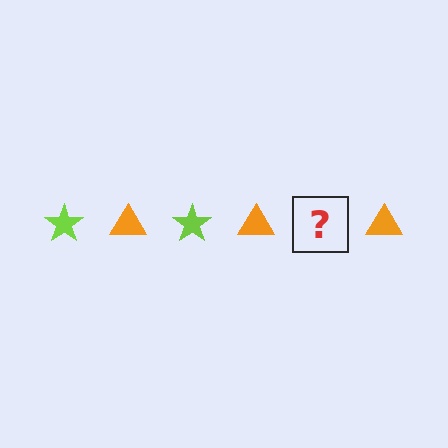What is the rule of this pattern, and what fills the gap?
The rule is that the pattern alternates between lime star and orange triangle. The gap should be filled with a lime star.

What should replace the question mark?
The question mark should be replaced with a lime star.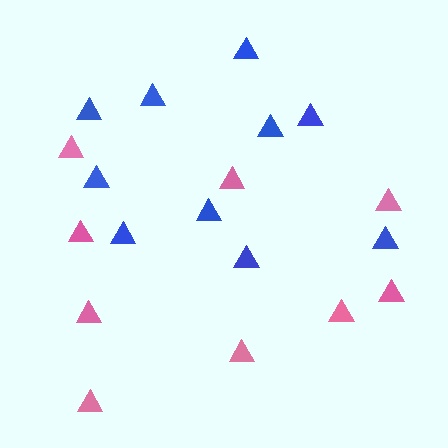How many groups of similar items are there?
There are 2 groups: one group of pink triangles (9) and one group of blue triangles (10).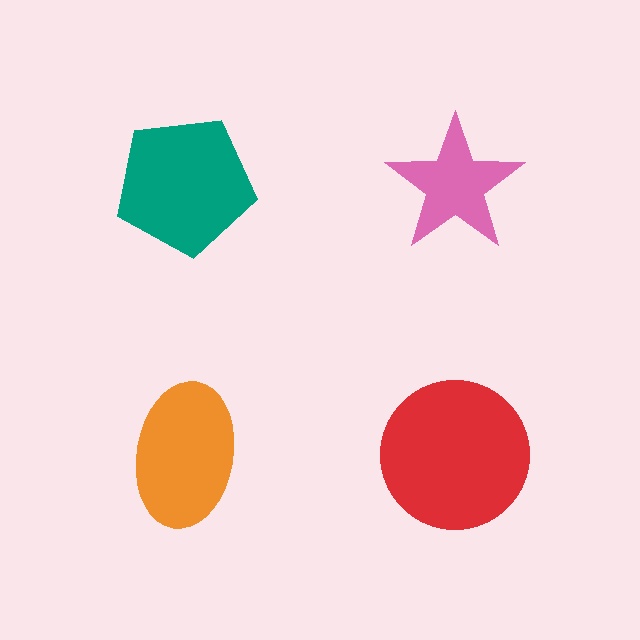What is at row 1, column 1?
A teal pentagon.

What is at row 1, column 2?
A pink star.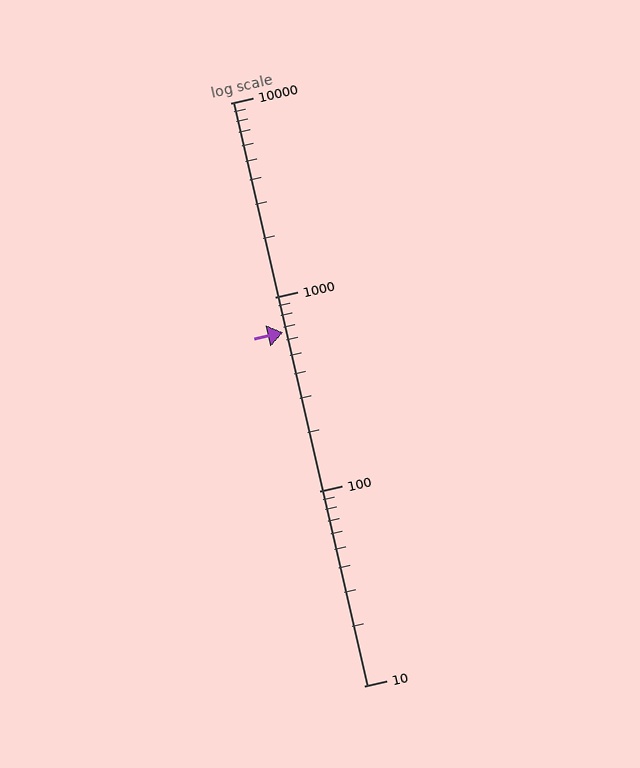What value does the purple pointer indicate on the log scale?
The pointer indicates approximately 660.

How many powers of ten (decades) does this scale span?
The scale spans 3 decades, from 10 to 10000.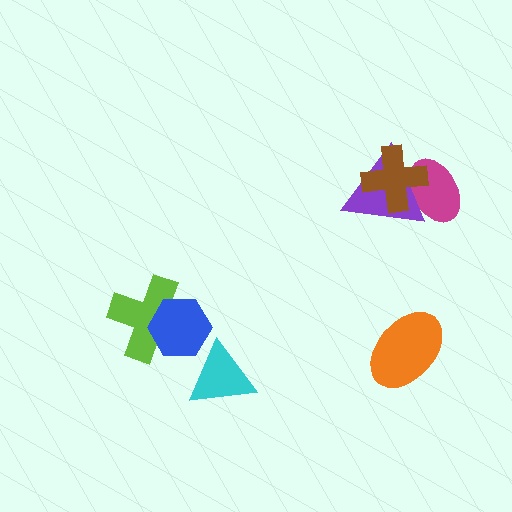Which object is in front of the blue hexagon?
The cyan triangle is in front of the blue hexagon.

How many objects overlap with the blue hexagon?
2 objects overlap with the blue hexagon.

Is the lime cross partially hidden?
Yes, it is partially covered by another shape.